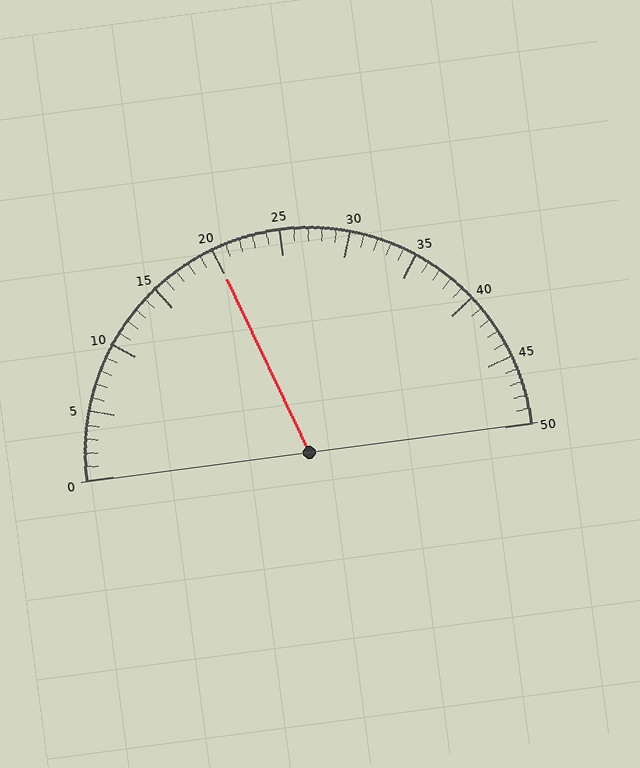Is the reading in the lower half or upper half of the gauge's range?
The reading is in the lower half of the range (0 to 50).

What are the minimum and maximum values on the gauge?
The gauge ranges from 0 to 50.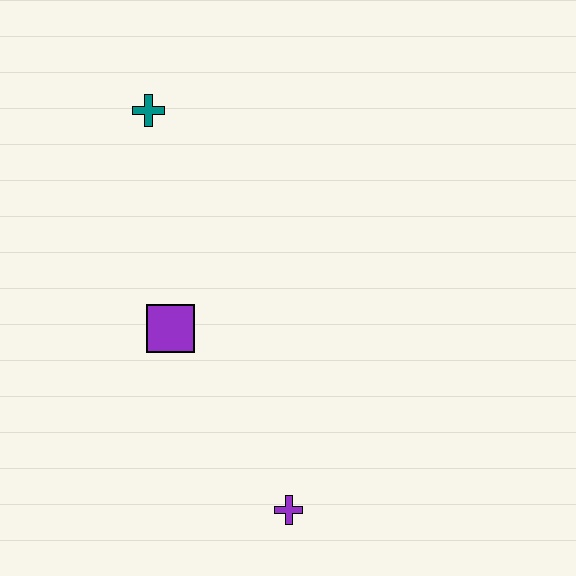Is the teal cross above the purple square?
Yes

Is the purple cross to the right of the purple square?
Yes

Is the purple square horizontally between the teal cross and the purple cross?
Yes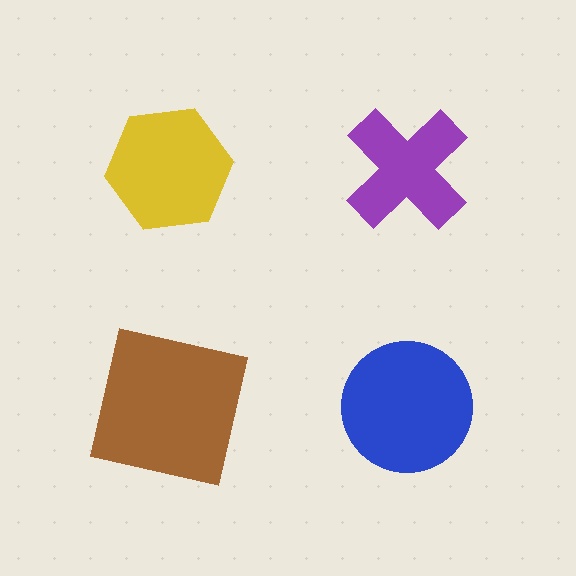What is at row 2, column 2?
A blue circle.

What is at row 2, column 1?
A brown square.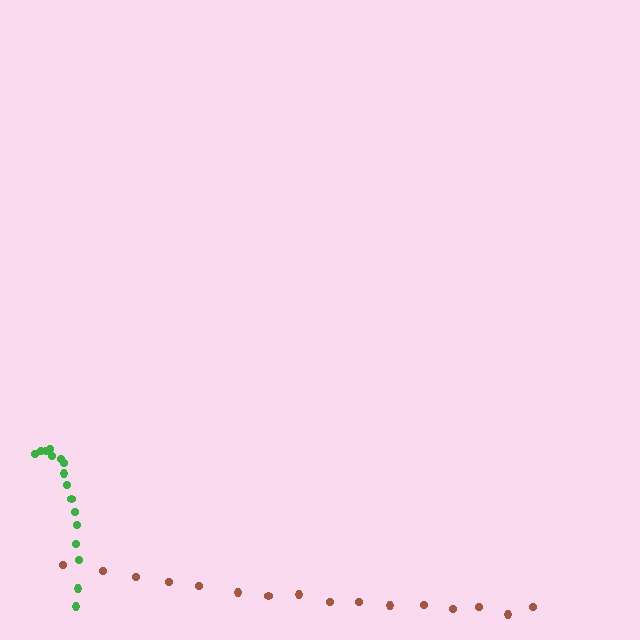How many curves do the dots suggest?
There are 2 distinct paths.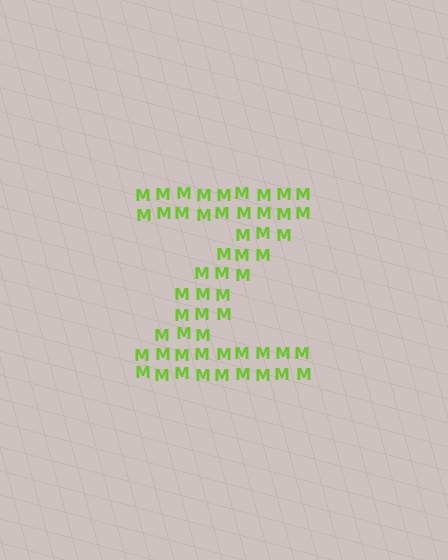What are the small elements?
The small elements are letter M's.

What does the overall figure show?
The overall figure shows the letter Z.